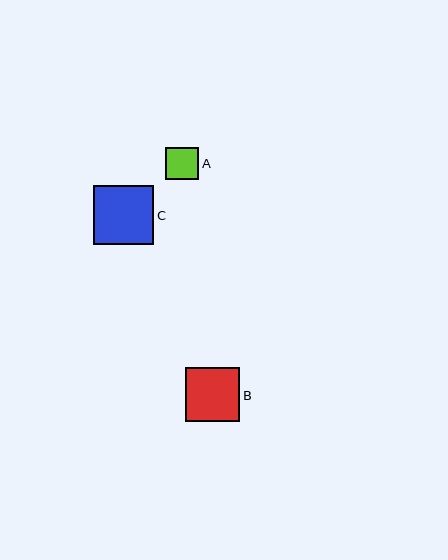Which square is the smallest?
Square A is the smallest with a size of approximately 33 pixels.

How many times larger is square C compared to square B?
Square C is approximately 1.1 times the size of square B.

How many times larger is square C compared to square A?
Square C is approximately 1.8 times the size of square A.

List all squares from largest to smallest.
From largest to smallest: C, B, A.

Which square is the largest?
Square C is the largest with a size of approximately 60 pixels.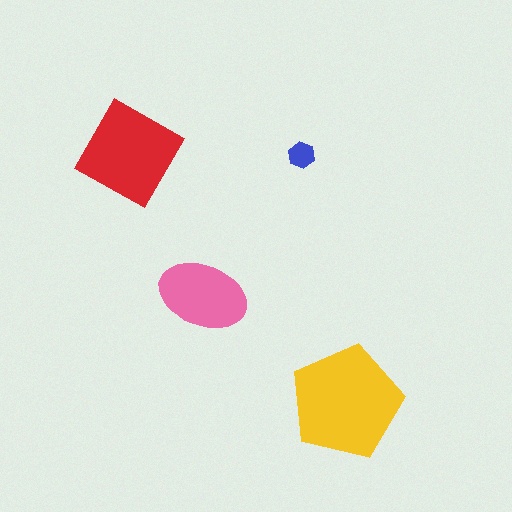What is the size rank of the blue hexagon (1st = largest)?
4th.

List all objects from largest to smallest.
The yellow pentagon, the red diamond, the pink ellipse, the blue hexagon.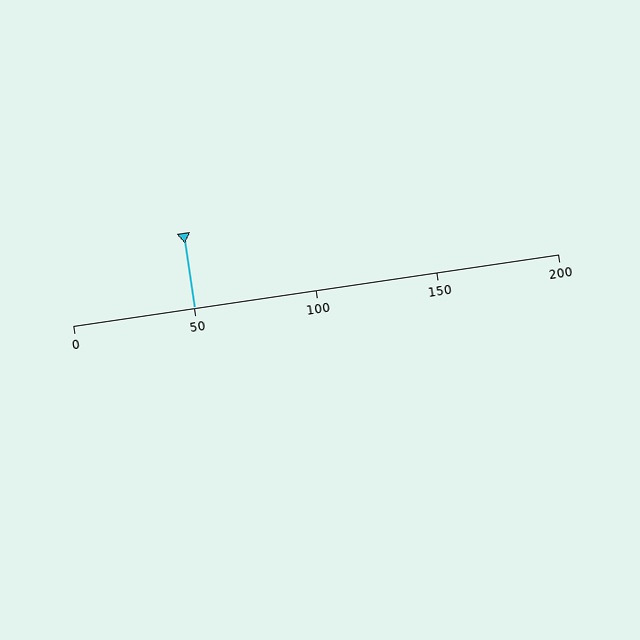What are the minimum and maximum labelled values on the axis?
The axis runs from 0 to 200.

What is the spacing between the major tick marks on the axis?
The major ticks are spaced 50 apart.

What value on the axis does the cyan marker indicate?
The marker indicates approximately 50.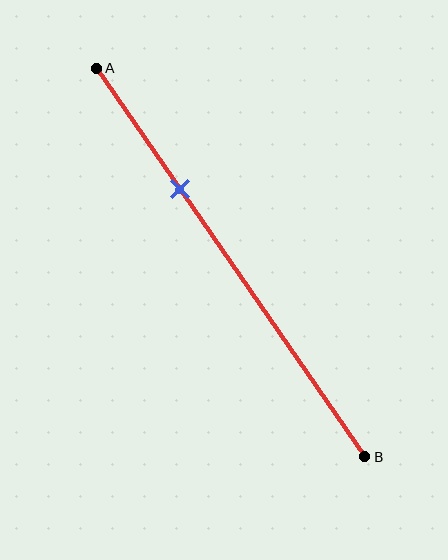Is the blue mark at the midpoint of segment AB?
No, the mark is at about 30% from A, not at the 50% midpoint.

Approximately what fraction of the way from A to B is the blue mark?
The blue mark is approximately 30% of the way from A to B.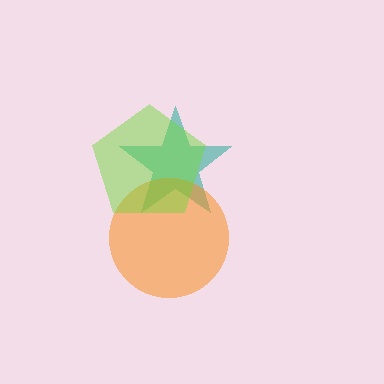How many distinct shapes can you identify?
There are 3 distinct shapes: a teal star, an orange circle, a lime pentagon.